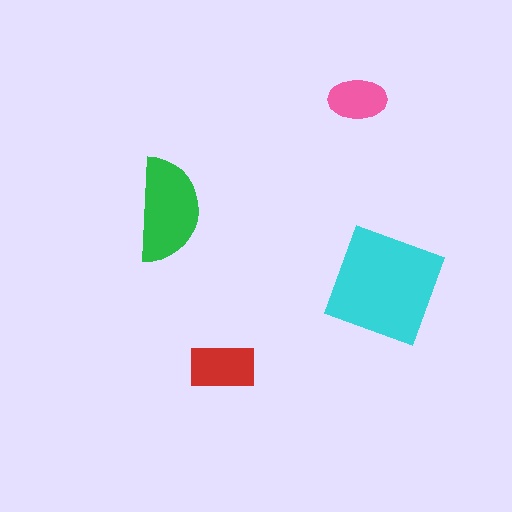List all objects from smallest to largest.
The pink ellipse, the red rectangle, the green semicircle, the cyan square.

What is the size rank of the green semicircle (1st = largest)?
2nd.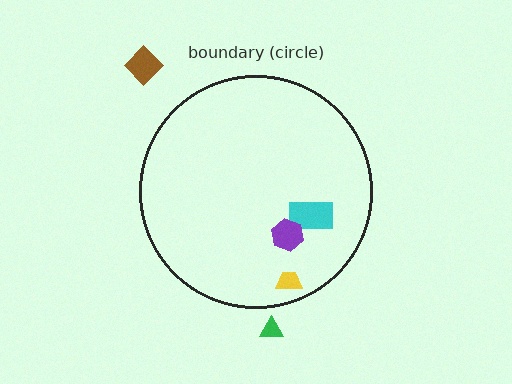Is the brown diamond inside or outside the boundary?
Outside.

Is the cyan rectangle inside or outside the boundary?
Inside.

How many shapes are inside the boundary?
3 inside, 2 outside.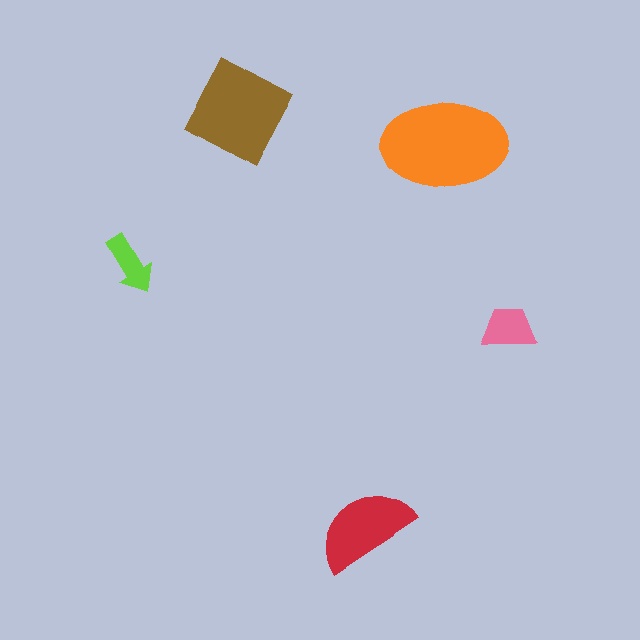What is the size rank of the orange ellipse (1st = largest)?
1st.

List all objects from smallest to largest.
The lime arrow, the pink trapezoid, the red semicircle, the brown diamond, the orange ellipse.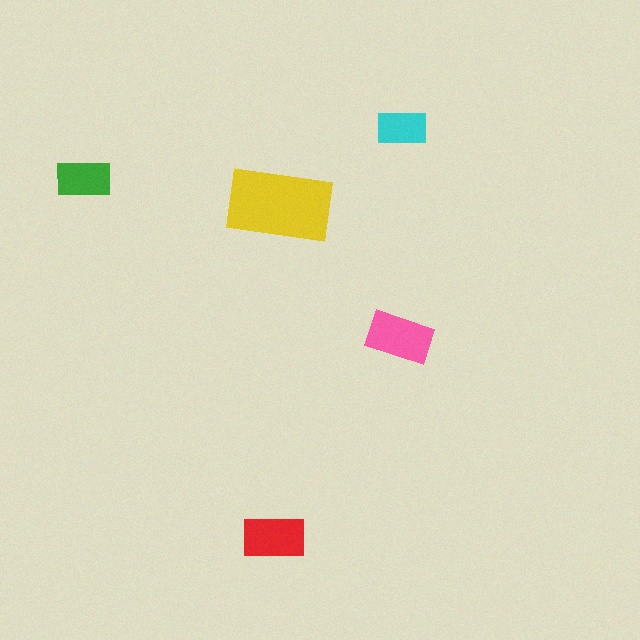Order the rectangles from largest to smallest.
the yellow one, the pink one, the red one, the green one, the cyan one.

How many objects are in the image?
There are 5 objects in the image.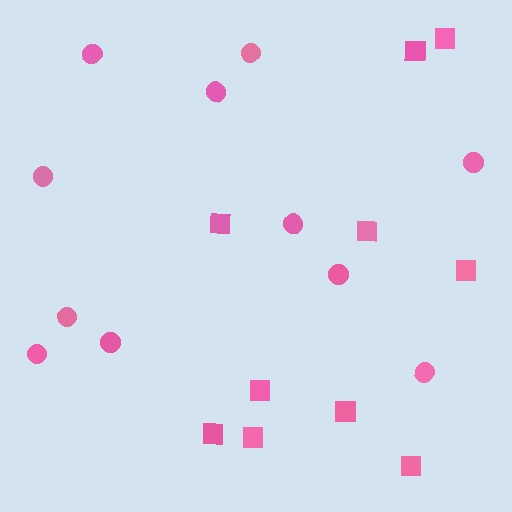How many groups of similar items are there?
There are 2 groups: one group of circles (11) and one group of squares (10).